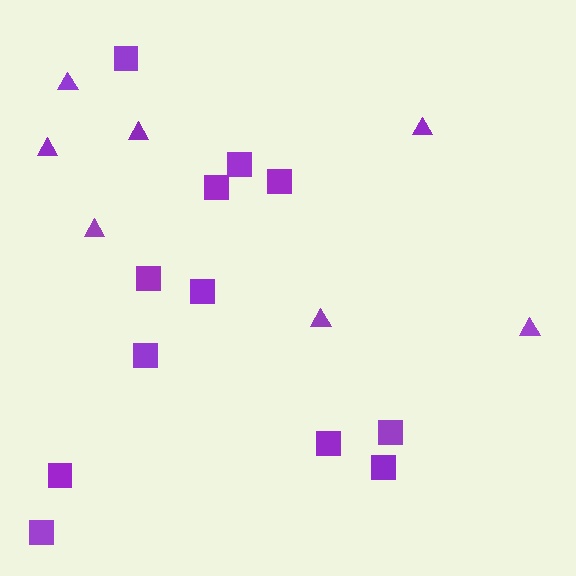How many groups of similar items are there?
There are 2 groups: one group of triangles (7) and one group of squares (12).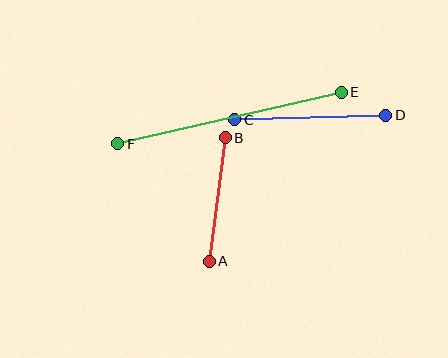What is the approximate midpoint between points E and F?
The midpoint is at approximately (230, 118) pixels.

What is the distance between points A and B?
The distance is approximately 125 pixels.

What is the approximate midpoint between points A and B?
The midpoint is at approximately (217, 199) pixels.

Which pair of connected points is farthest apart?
Points E and F are farthest apart.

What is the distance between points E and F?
The distance is approximately 229 pixels.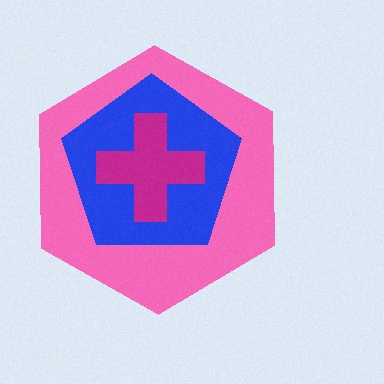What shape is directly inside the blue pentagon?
The magenta cross.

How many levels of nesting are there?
3.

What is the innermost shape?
The magenta cross.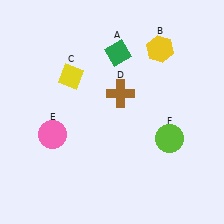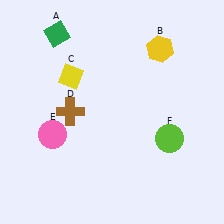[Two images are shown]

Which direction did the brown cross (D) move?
The brown cross (D) moved left.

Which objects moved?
The objects that moved are: the green diamond (A), the brown cross (D).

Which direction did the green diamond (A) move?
The green diamond (A) moved left.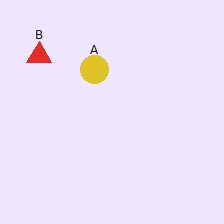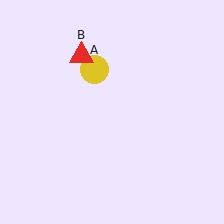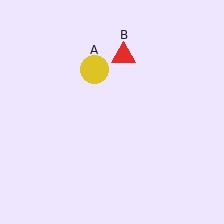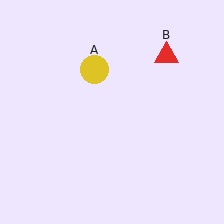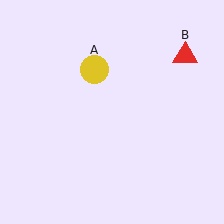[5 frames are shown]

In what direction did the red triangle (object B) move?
The red triangle (object B) moved right.